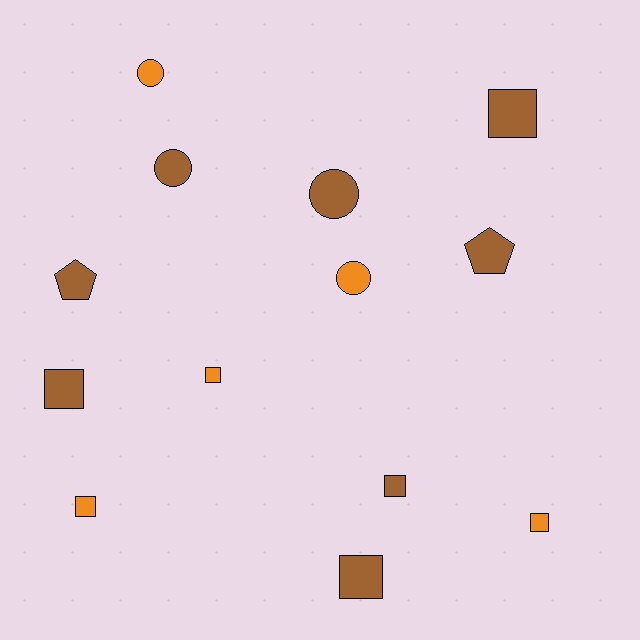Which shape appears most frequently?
Square, with 7 objects.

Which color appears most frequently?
Brown, with 8 objects.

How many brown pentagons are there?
There are 2 brown pentagons.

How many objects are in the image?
There are 13 objects.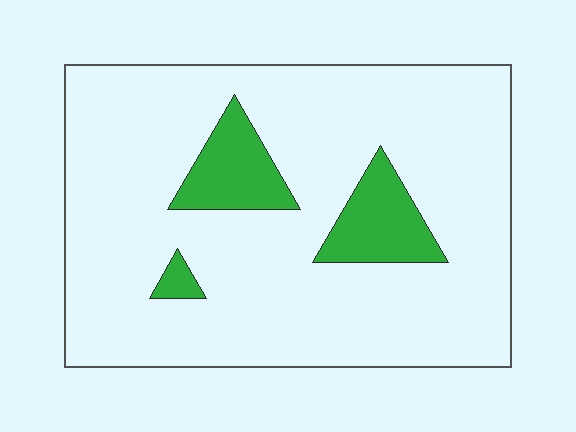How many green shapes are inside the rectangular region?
3.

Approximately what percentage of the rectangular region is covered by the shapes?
Approximately 15%.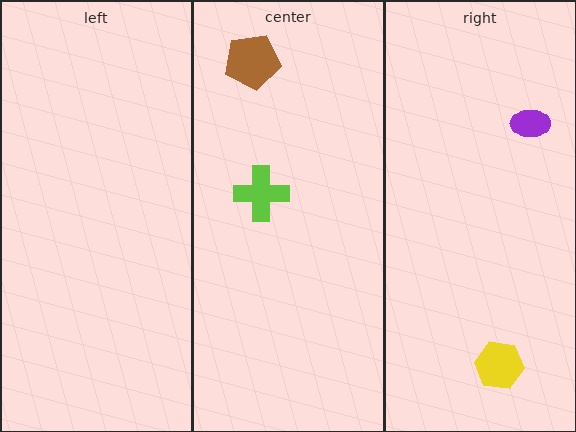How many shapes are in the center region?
2.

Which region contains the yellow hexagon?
The right region.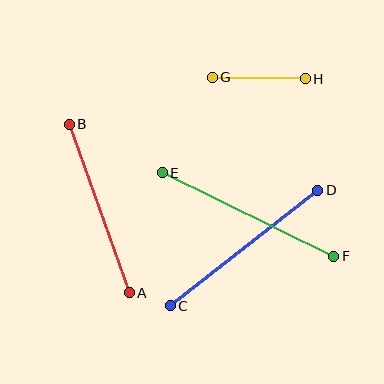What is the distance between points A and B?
The distance is approximately 179 pixels.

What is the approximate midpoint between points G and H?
The midpoint is at approximately (259, 78) pixels.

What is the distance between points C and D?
The distance is approximately 188 pixels.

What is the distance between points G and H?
The distance is approximately 93 pixels.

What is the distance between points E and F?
The distance is approximately 191 pixels.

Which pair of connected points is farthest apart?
Points E and F are farthest apart.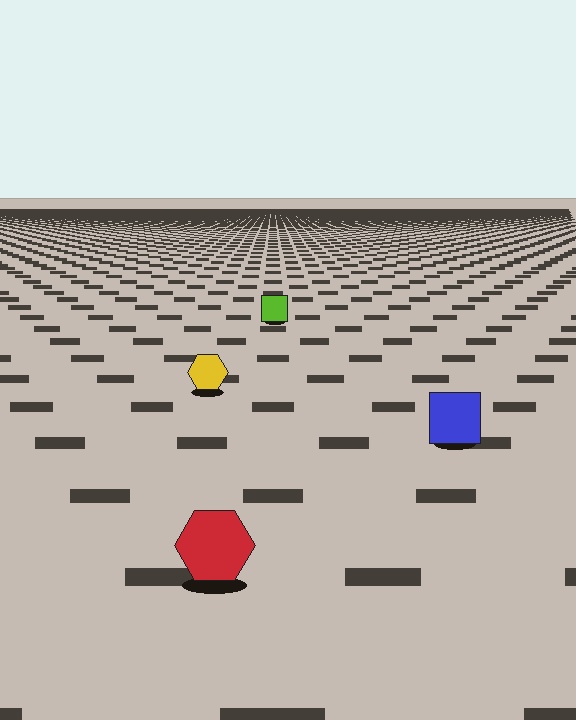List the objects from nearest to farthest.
From nearest to farthest: the red hexagon, the blue square, the yellow hexagon, the lime square.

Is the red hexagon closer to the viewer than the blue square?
Yes. The red hexagon is closer — you can tell from the texture gradient: the ground texture is coarser near it.